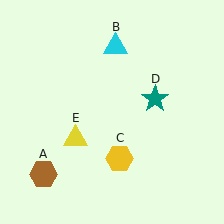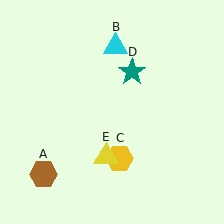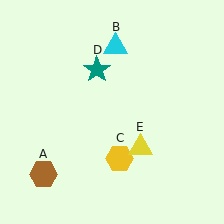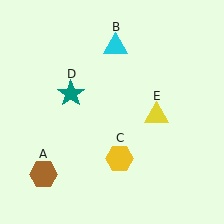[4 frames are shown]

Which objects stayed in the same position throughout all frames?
Brown hexagon (object A) and cyan triangle (object B) and yellow hexagon (object C) remained stationary.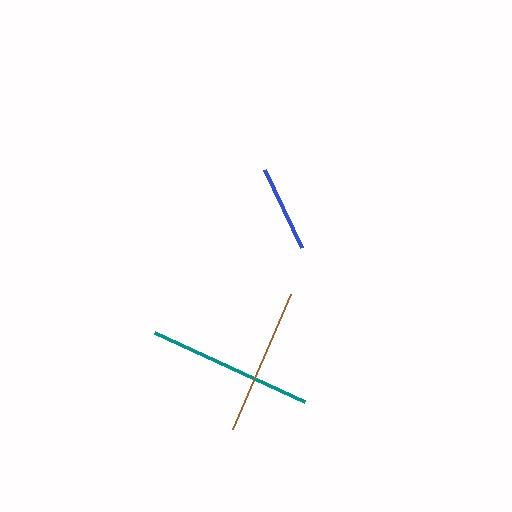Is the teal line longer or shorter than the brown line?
The teal line is longer than the brown line.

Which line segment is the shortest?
The blue line is the shortest at approximately 86 pixels.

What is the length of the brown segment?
The brown segment is approximately 146 pixels long.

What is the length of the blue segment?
The blue segment is approximately 86 pixels long.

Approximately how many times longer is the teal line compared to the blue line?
The teal line is approximately 1.9 times the length of the blue line.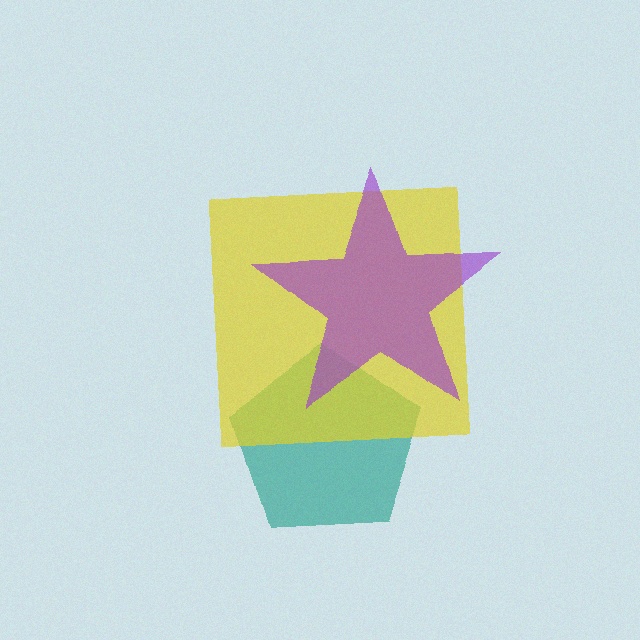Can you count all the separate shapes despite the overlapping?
Yes, there are 3 separate shapes.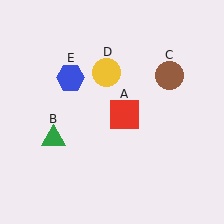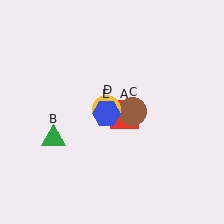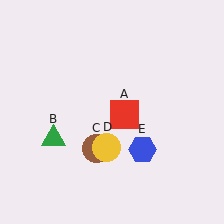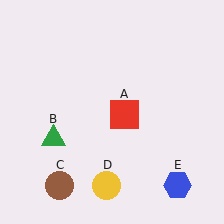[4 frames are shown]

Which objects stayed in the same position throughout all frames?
Red square (object A) and green triangle (object B) remained stationary.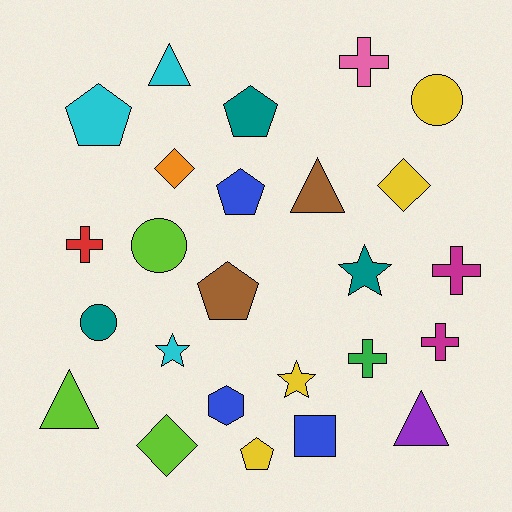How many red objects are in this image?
There is 1 red object.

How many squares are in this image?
There is 1 square.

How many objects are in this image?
There are 25 objects.